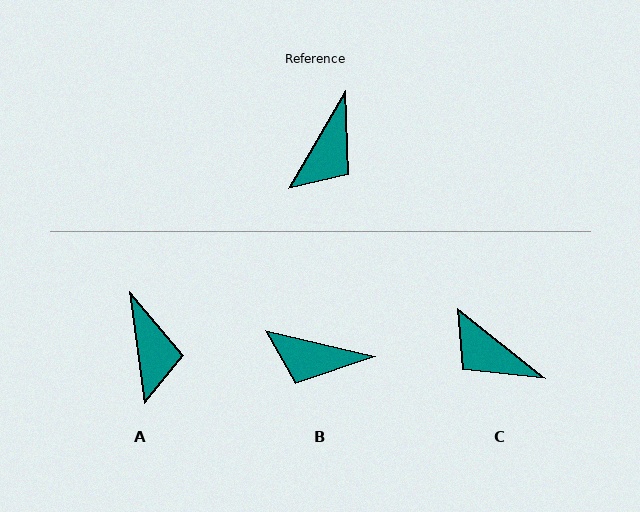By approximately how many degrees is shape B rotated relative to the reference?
Approximately 73 degrees clockwise.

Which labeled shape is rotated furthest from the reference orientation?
C, about 98 degrees away.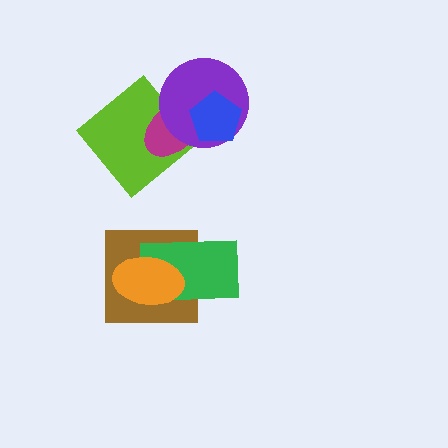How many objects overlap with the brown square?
2 objects overlap with the brown square.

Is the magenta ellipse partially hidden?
Yes, it is partially covered by another shape.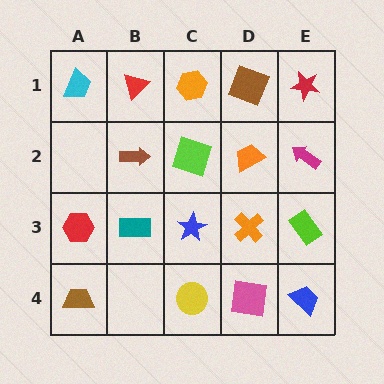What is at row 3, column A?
A red hexagon.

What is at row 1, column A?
A cyan trapezoid.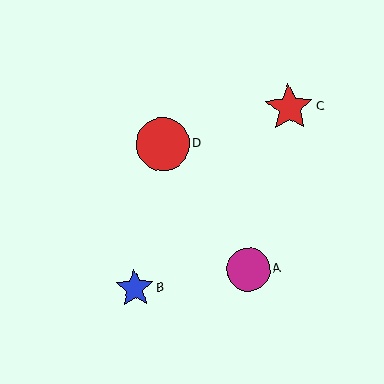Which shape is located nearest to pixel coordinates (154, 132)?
The red circle (labeled D) at (163, 144) is nearest to that location.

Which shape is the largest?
The red circle (labeled D) is the largest.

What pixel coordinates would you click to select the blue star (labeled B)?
Click at (134, 288) to select the blue star B.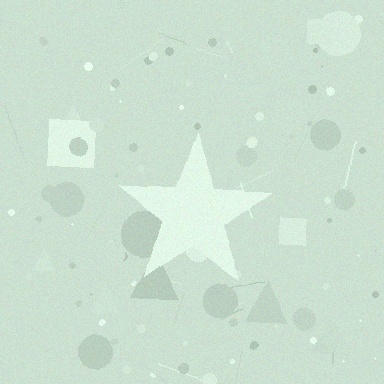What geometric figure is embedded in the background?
A star is embedded in the background.